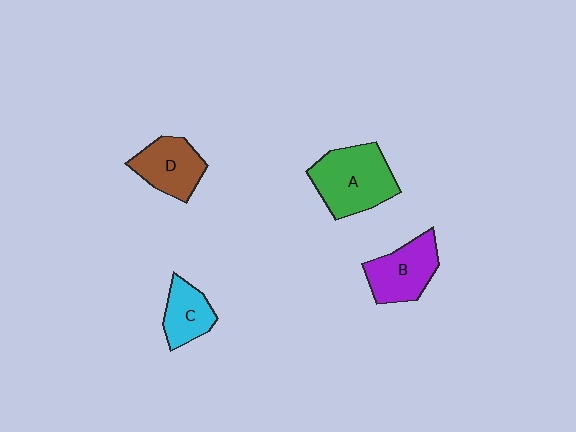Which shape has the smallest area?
Shape C (cyan).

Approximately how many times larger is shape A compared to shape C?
Approximately 1.8 times.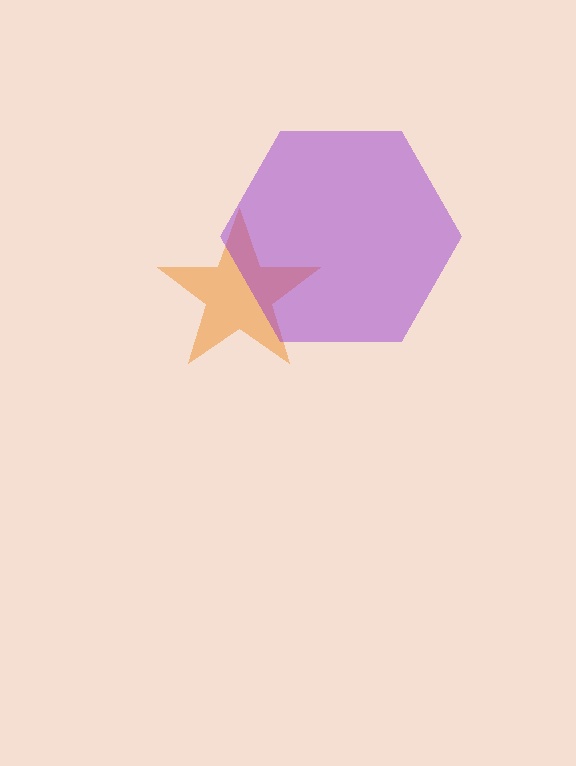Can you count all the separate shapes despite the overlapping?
Yes, there are 2 separate shapes.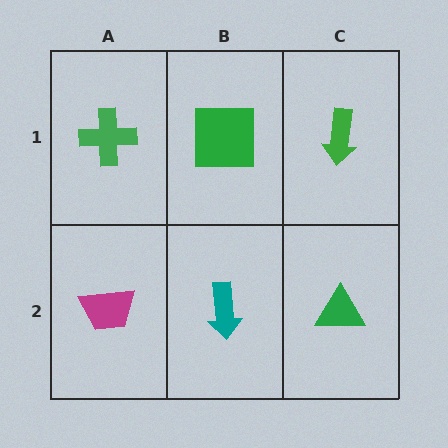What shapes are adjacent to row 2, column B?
A green square (row 1, column B), a magenta trapezoid (row 2, column A), a green triangle (row 2, column C).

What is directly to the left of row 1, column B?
A green cross.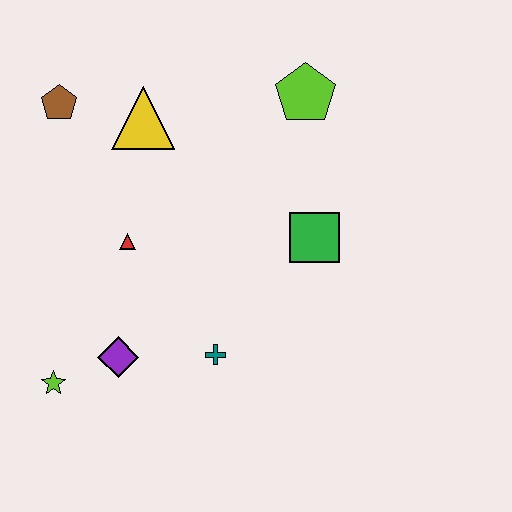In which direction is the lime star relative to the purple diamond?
The lime star is to the left of the purple diamond.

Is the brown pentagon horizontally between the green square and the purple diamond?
No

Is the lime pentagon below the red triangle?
No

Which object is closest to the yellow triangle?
The brown pentagon is closest to the yellow triangle.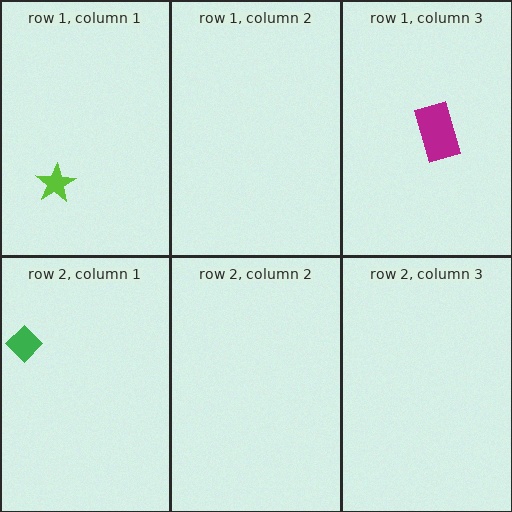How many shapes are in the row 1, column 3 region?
1.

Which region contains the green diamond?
The row 2, column 1 region.